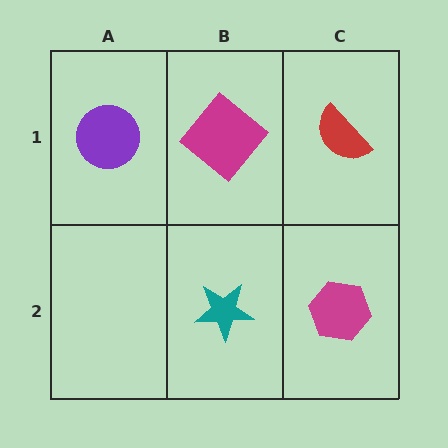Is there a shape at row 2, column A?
No, that cell is empty.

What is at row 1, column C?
A red semicircle.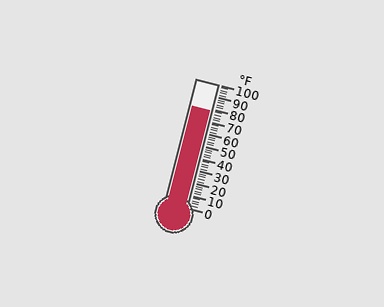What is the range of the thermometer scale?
The thermometer scale ranges from 0°F to 100°F.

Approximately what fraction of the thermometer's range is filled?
The thermometer is filled to approximately 80% of its range.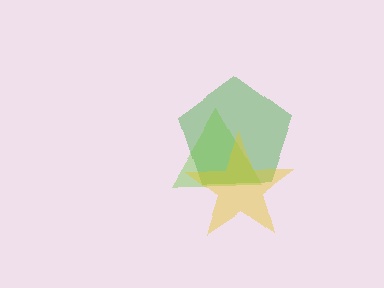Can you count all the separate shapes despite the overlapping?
Yes, there are 3 separate shapes.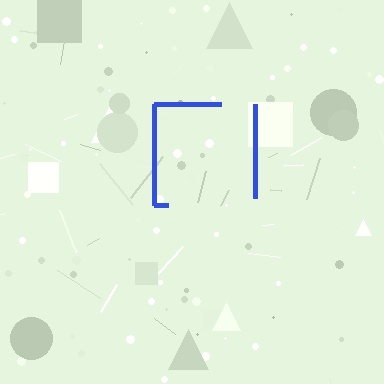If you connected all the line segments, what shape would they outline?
They would outline a square.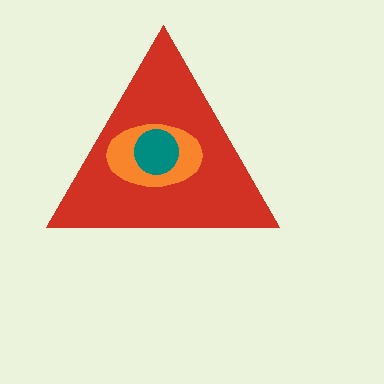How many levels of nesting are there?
3.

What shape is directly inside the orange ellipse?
The teal circle.